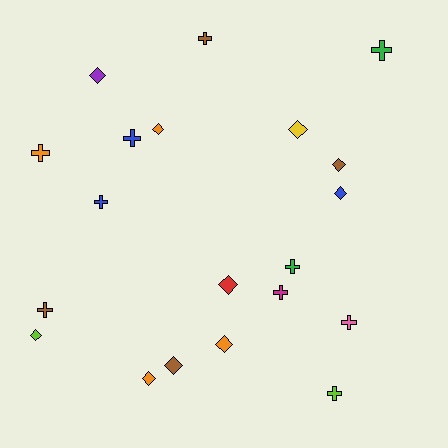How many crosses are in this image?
There are 10 crosses.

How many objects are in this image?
There are 20 objects.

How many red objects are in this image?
There is 1 red object.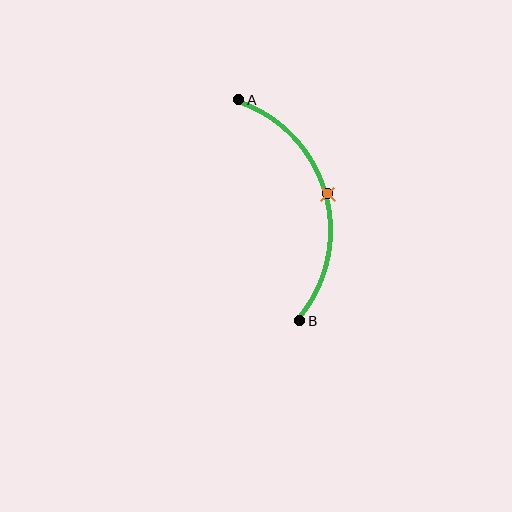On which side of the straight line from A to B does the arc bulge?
The arc bulges to the right of the straight line connecting A and B.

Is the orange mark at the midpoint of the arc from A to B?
Yes. The orange mark lies on the arc at equal arc-length from both A and B — it is the arc midpoint.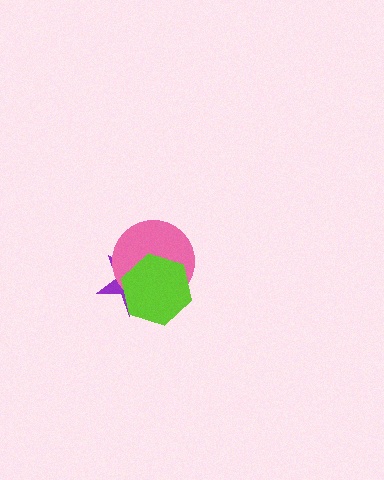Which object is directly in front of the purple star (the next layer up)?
The pink circle is directly in front of the purple star.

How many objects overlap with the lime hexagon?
2 objects overlap with the lime hexagon.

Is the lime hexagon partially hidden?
No, no other shape covers it.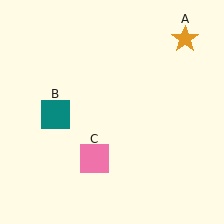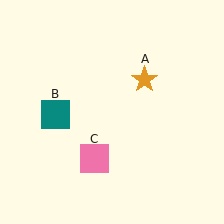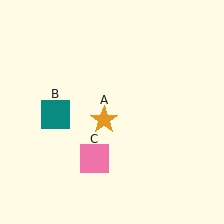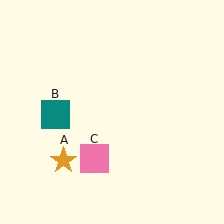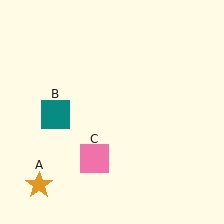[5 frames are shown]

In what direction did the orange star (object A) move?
The orange star (object A) moved down and to the left.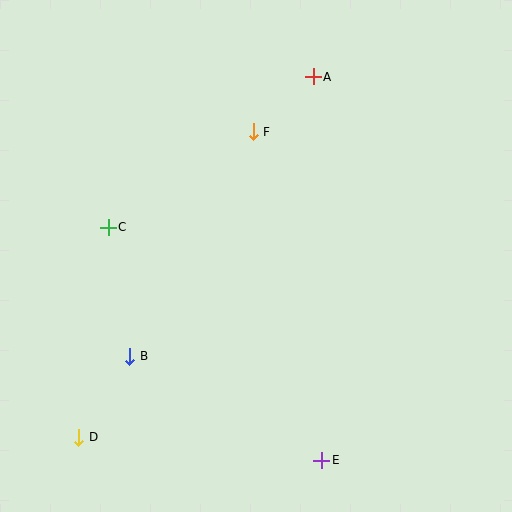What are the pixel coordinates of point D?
Point D is at (79, 437).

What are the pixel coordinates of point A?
Point A is at (313, 77).